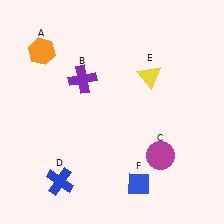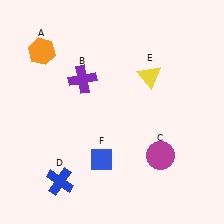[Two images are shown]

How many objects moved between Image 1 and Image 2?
1 object moved between the two images.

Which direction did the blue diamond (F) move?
The blue diamond (F) moved left.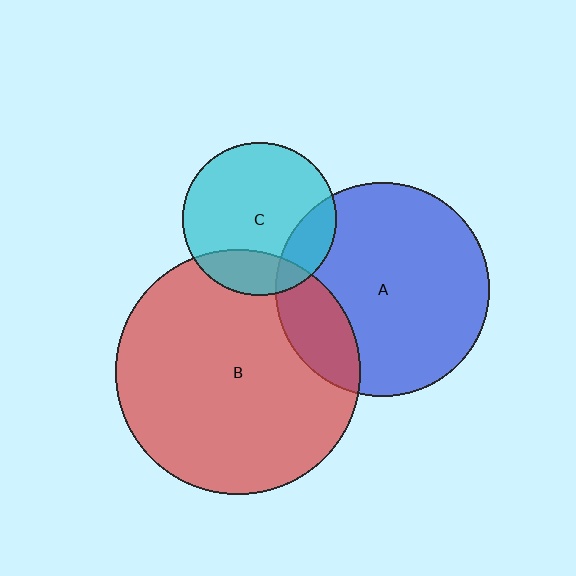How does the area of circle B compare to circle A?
Approximately 1.3 times.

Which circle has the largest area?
Circle B (red).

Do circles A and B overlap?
Yes.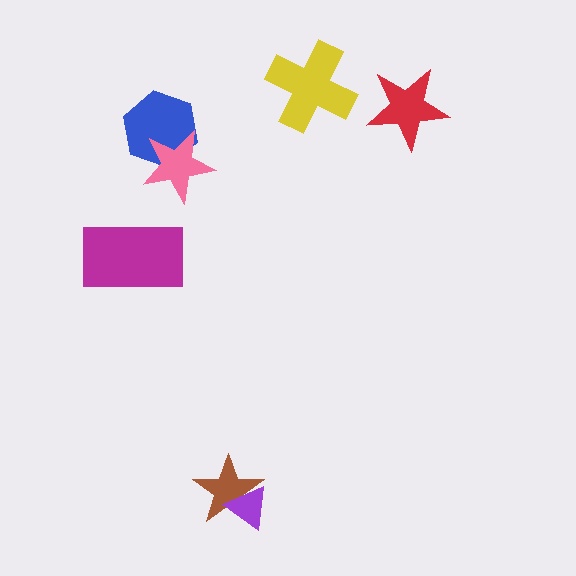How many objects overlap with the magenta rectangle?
0 objects overlap with the magenta rectangle.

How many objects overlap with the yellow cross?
0 objects overlap with the yellow cross.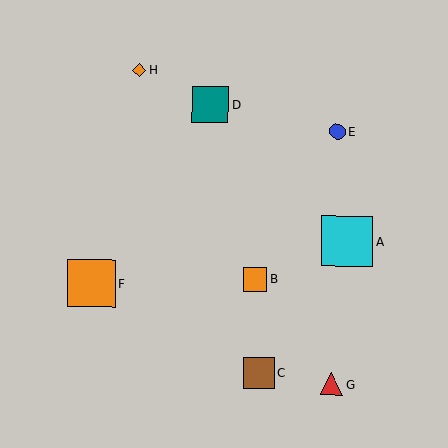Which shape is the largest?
The cyan square (labeled A) is the largest.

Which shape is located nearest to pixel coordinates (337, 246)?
The cyan square (labeled A) at (347, 241) is nearest to that location.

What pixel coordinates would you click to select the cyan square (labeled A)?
Click at (347, 241) to select the cyan square A.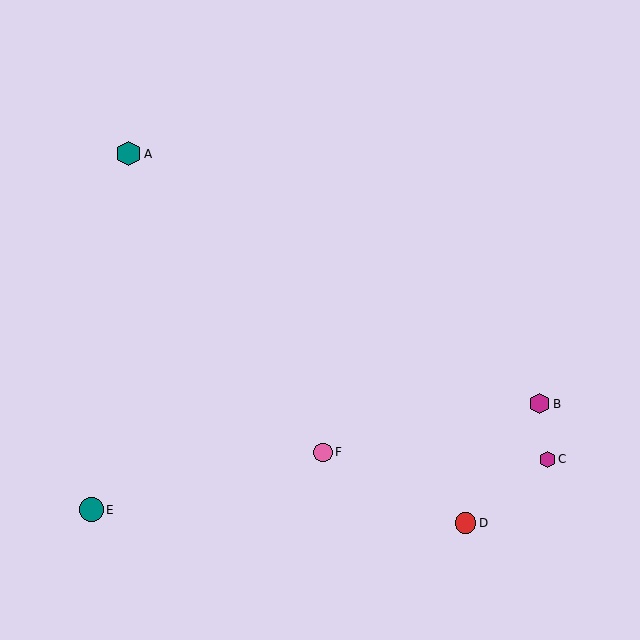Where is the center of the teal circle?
The center of the teal circle is at (92, 510).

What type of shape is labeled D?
Shape D is a red circle.